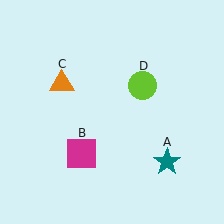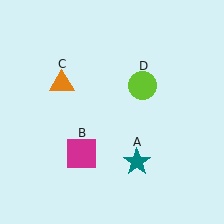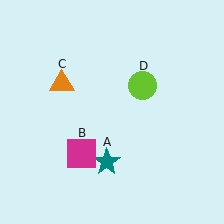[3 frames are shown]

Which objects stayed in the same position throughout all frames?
Magenta square (object B) and orange triangle (object C) and lime circle (object D) remained stationary.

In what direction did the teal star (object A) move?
The teal star (object A) moved left.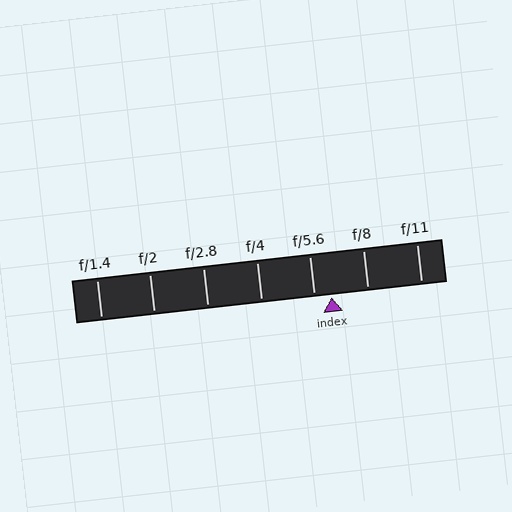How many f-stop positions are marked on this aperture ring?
There are 7 f-stop positions marked.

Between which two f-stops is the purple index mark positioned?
The index mark is between f/5.6 and f/8.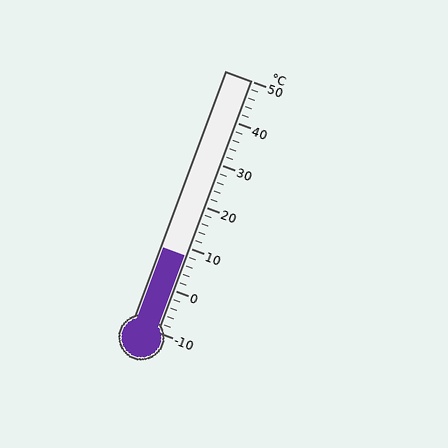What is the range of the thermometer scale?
The thermometer scale ranges from -10°C to 50°C.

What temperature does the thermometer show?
The thermometer shows approximately 8°C.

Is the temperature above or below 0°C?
The temperature is above 0°C.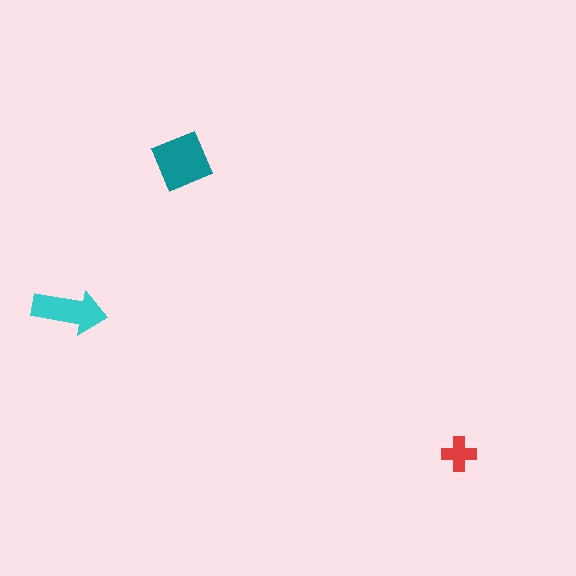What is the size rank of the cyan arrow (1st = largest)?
2nd.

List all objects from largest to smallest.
The teal diamond, the cyan arrow, the red cross.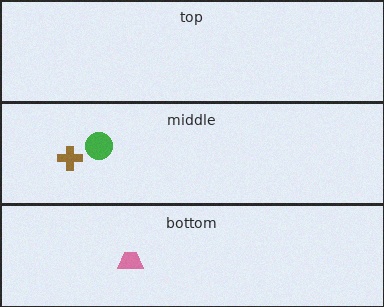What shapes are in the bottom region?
The pink trapezoid.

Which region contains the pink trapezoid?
The bottom region.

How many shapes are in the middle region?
2.